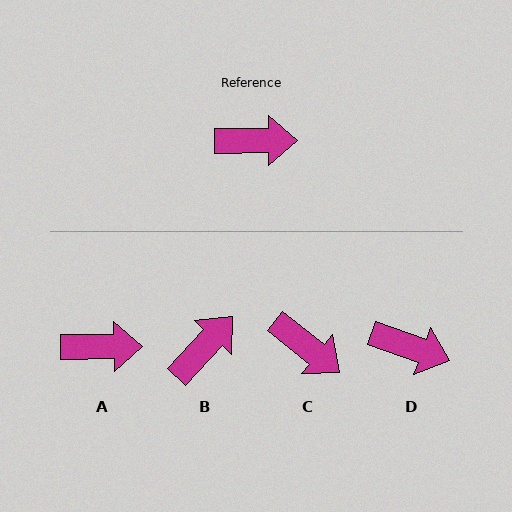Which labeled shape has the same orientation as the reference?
A.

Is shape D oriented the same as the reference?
No, it is off by about 20 degrees.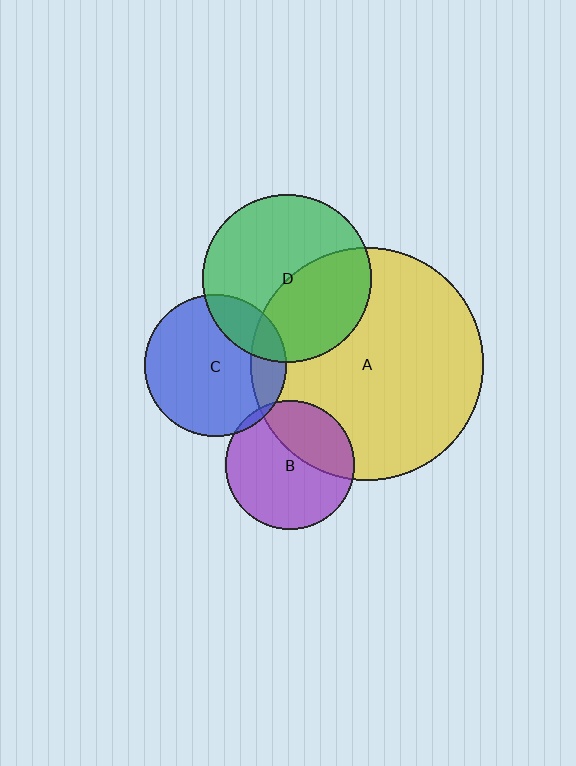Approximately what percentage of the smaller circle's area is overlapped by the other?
Approximately 15%.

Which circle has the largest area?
Circle A (yellow).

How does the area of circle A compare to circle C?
Approximately 2.7 times.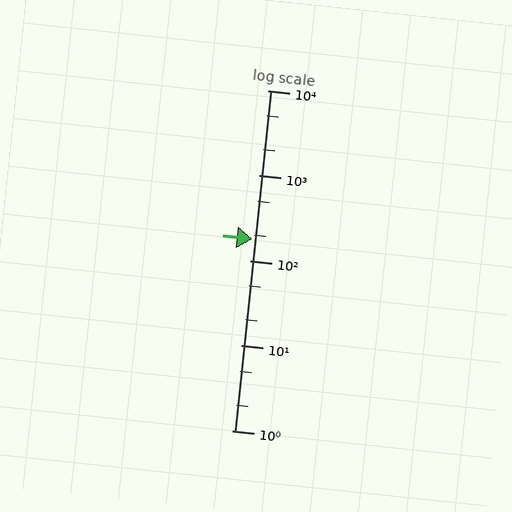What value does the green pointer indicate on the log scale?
The pointer indicates approximately 180.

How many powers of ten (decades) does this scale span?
The scale spans 4 decades, from 1 to 10000.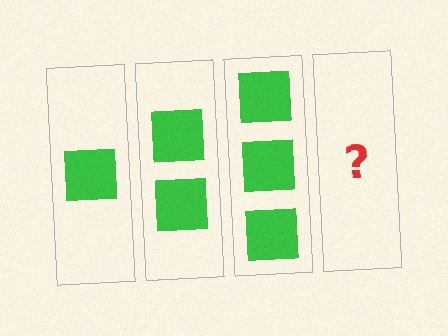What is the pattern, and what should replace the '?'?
The pattern is that each step adds one more square. The '?' should be 4 squares.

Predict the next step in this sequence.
The next step is 4 squares.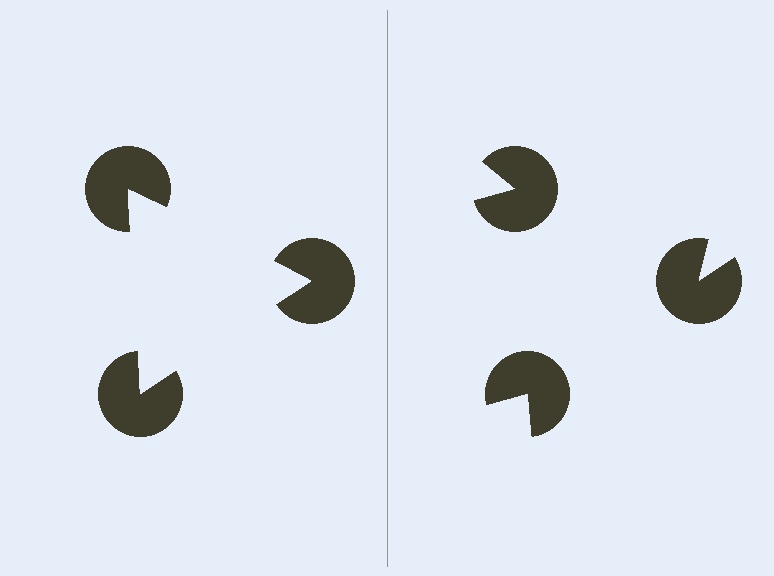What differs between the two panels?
The pac-man discs are positioned identically on both sides; only the wedge orientations differ. On the left they align to a triangle; on the right they are misaligned.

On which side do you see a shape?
An illusory triangle appears on the left side. On the right side the wedge cuts are rotated, so no coherent shape forms.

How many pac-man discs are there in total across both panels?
6 — 3 on each side.